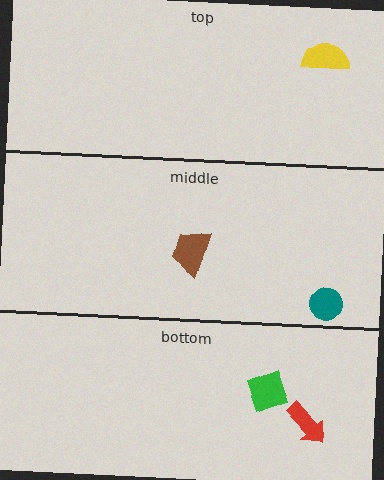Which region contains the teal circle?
The middle region.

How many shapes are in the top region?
1.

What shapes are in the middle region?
The teal circle, the brown trapezoid.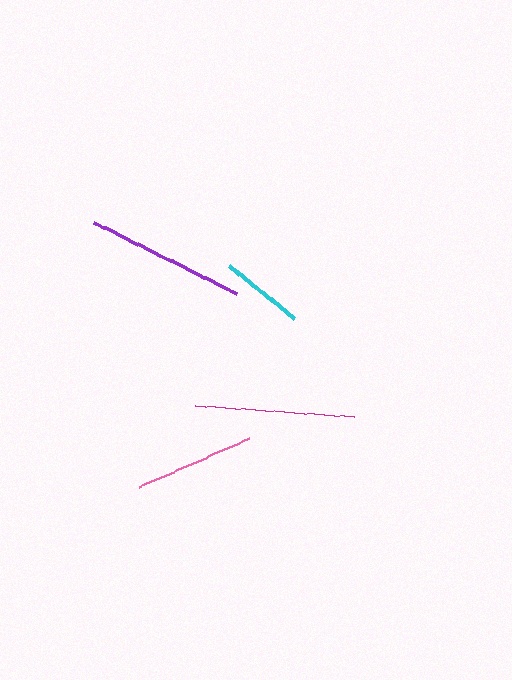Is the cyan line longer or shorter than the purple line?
The purple line is longer than the cyan line.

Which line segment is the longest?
The magenta line is the longest at approximately 160 pixels.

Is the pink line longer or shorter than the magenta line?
The magenta line is longer than the pink line.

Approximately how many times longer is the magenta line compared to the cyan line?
The magenta line is approximately 1.9 times the length of the cyan line.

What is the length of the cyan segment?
The cyan segment is approximately 85 pixels long.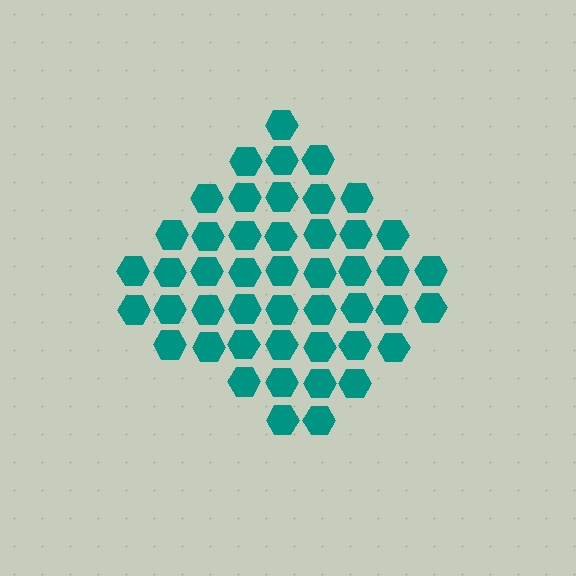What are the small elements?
The small elements are hexagons.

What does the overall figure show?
The overall figure shows a diamond.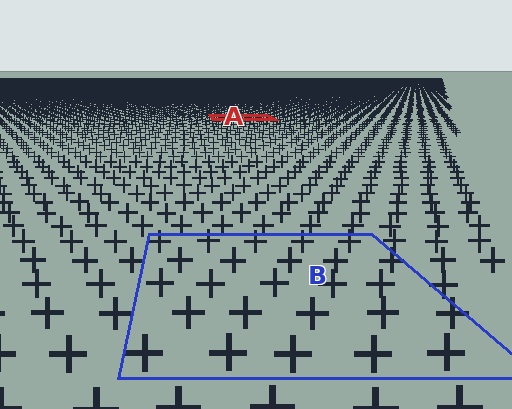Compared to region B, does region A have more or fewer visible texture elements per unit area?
Region A has more texture elements per unit area — they are packed more densely because it is farther away.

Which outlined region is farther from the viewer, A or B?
Region A is farther from the viewer — the texture elements inside it appear smaller and more densely packed.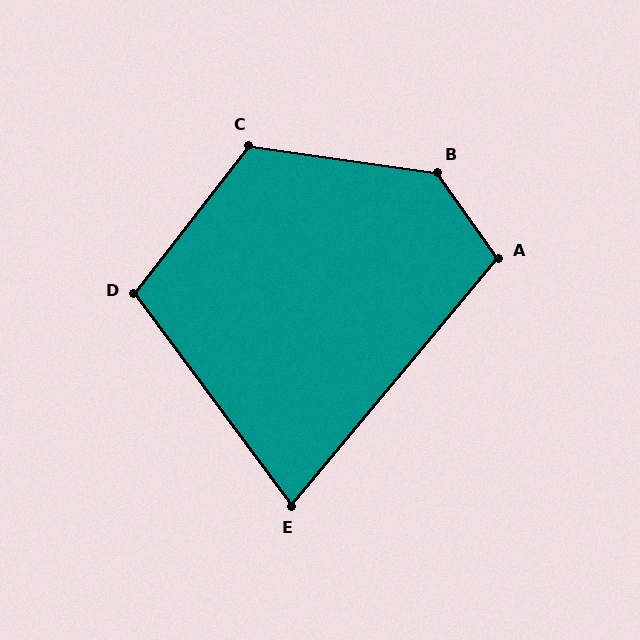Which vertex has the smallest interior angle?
E, at approximately 76 degrees.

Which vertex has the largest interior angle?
B, at approximately 133 degrees.